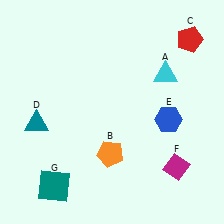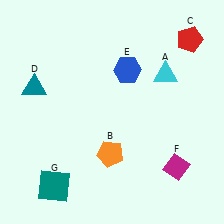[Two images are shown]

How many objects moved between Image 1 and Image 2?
2 objects moved between the two images.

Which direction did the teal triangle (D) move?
The teal triangle (D) moved up.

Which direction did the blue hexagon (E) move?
The blue hexagon (E) moved up.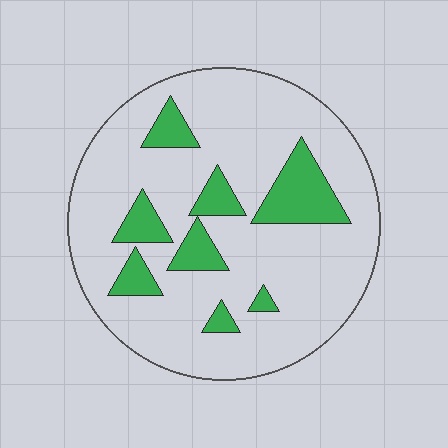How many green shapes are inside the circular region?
8.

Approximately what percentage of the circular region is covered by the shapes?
Approximately 20%.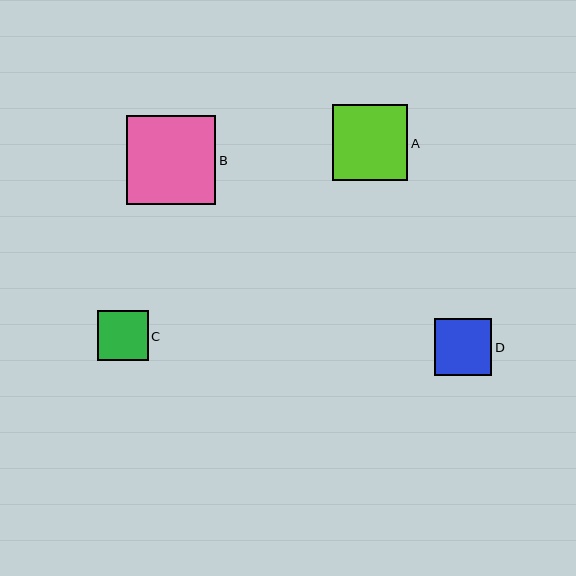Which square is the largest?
Square B is the largest with a size of approximately 89 pixels.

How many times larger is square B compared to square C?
Square B is approximately 1.8 times the size of square C.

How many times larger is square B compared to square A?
Square B is approximately 1.2 times the size of square A.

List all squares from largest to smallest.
From largest to smallest: B, A, D, C.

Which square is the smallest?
Square C is the smallest with a size of approximately 51 pixels.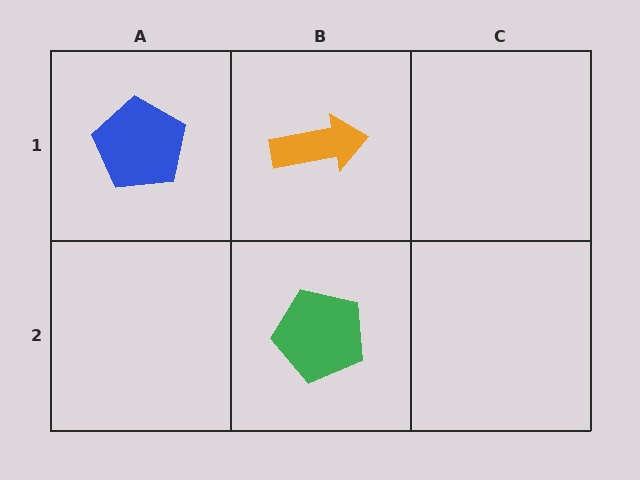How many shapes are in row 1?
2 shapes.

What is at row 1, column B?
An orange arrow.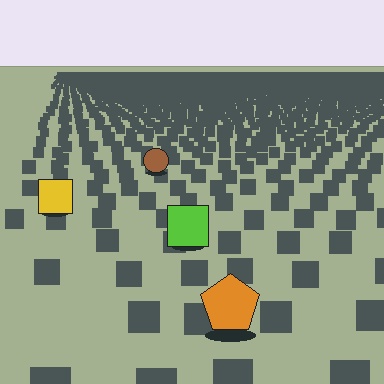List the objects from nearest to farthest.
From nearest to farthest: the orange pentagon, the lime square, the yellow square, the brown circle.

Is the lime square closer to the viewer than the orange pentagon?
No. The orange pentagon is closer — you can tell from the texture gradient: the ground texture is coarser near it.